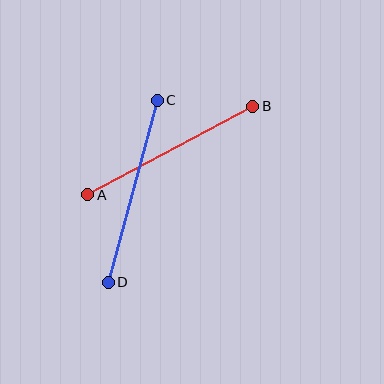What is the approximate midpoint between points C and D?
The midpoint is at approximately (133, 191) pixels.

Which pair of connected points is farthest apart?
Points C and D are farthest apart.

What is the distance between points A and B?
The distance is approximately 187 pixels.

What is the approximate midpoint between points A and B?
The midpoint is at approximately (170, 151) pixels.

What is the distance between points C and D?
The distance is approximately 189 pixels.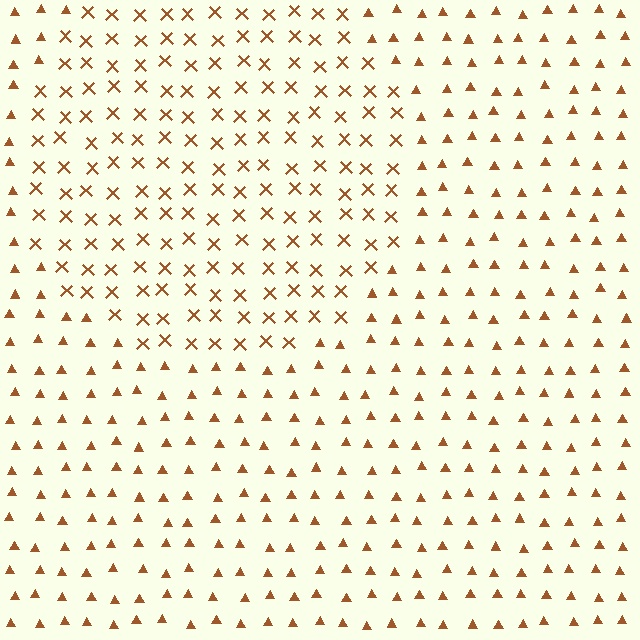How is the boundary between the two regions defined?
The boundary is defined by a change in element shape: X marks inside vs. triangles outside. All elements share the same color and spacing.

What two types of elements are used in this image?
The image uses X marks inside the circle region and triangles outside it.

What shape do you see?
I see a circle.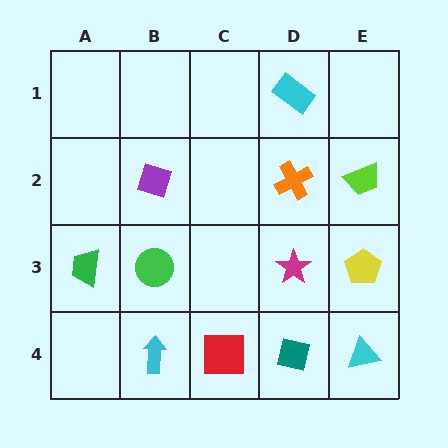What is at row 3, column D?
A magenta star.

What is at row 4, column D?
A teal square.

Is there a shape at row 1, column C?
No, that cell is empty.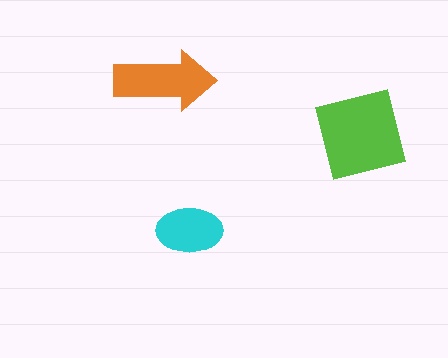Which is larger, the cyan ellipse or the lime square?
The lime square.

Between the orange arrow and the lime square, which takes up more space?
The lime square.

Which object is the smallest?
The cyan ellipse.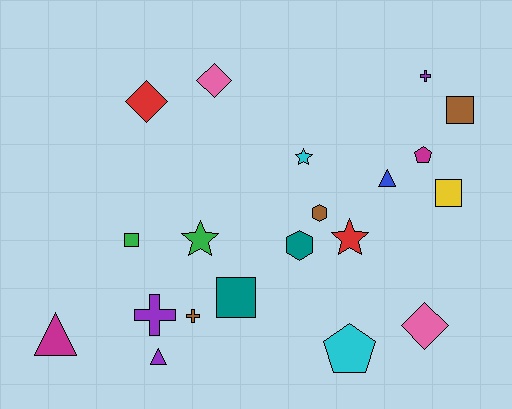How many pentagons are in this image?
There are 2 pentagons.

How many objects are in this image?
There are 20 objects.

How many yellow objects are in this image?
There is 1 yellow object.